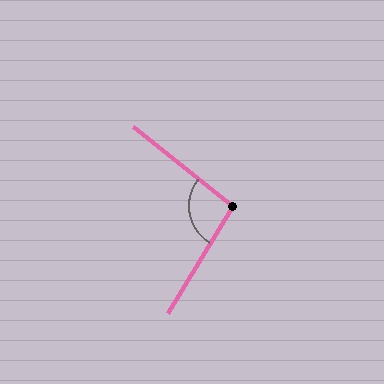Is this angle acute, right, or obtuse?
It is obtuse.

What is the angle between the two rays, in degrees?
Approximately 97 degrees.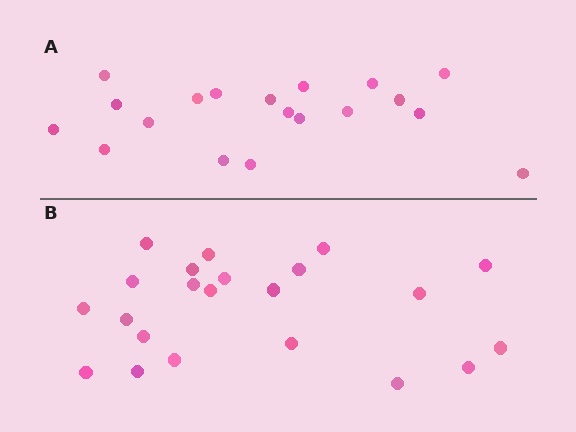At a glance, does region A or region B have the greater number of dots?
Region B (the bottom region) has more dots.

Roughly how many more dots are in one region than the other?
Region B has just a few more — roughly 2 or 3 more dots than region A.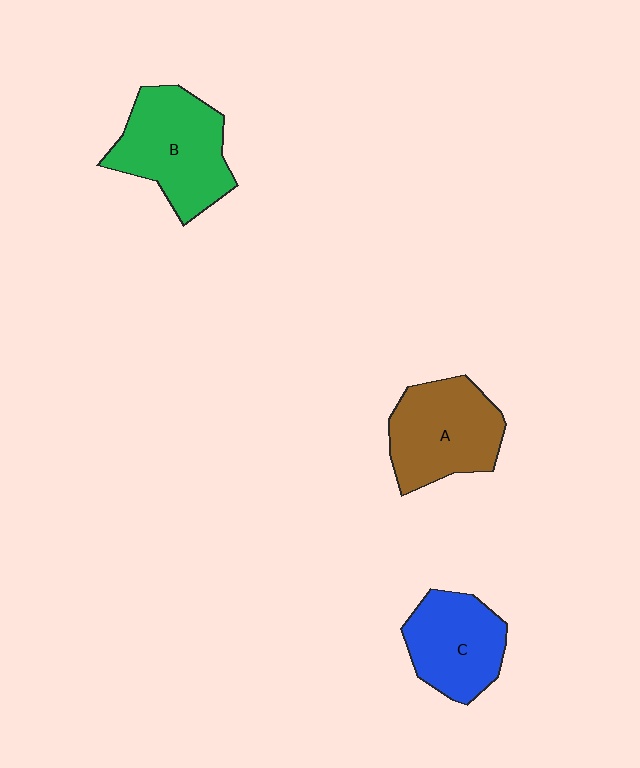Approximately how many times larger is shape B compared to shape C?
Approximately 1.3 times.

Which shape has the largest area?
Shape B (green).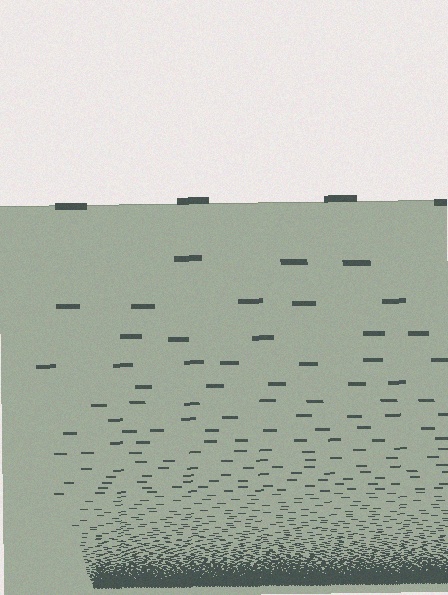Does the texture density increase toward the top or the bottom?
Density increases toward the bottom.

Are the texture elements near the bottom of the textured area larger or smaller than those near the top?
Smaller. The gradient is inverted — elements near the bottom are smaller and denser.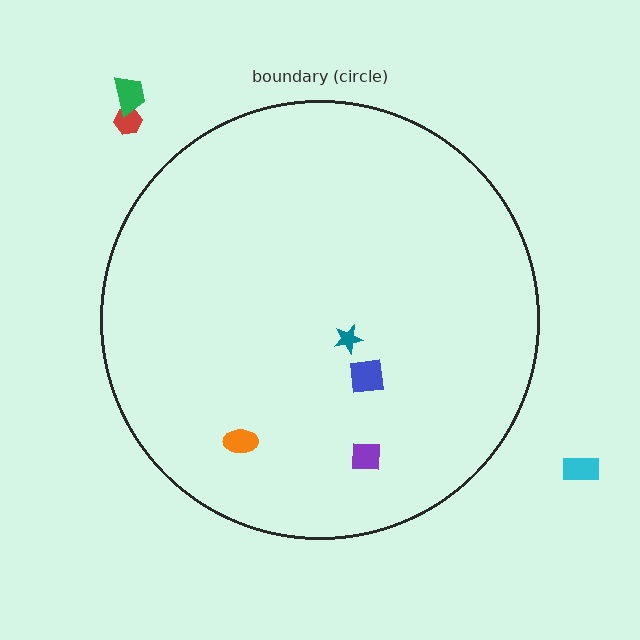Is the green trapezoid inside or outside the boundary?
Outside.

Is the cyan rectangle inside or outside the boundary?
Outside.